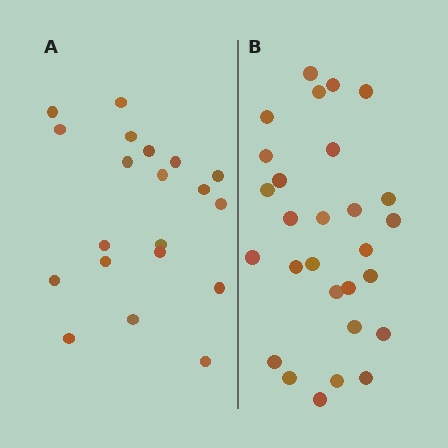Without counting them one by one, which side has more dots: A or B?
Region B (the right region) has more dots.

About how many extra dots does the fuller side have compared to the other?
Region B has roughly 8 or so more dots than region A.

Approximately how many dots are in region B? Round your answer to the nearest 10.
About 30 dots. (The exact count is 28, which rounds to 30.)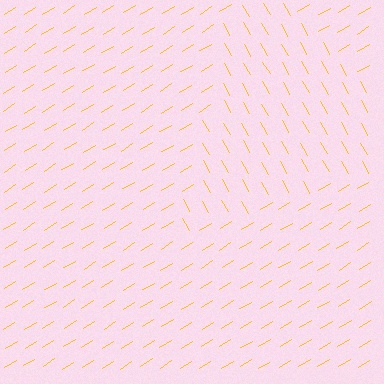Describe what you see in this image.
The image is filled with small yellow line segments. A triangle region in the image has lines oriented differently from the surrounding lines, creating a visible texture boundary.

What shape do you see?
I see a triangle.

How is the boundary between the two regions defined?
The boundary is defined purely by a change in line orientation (approximately 88 degrees difference). All lines are the same color and thickness.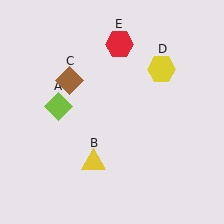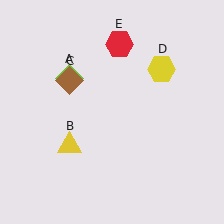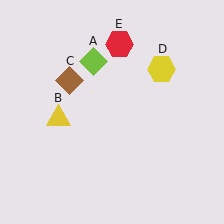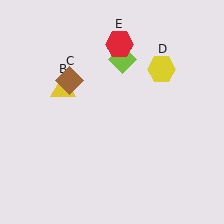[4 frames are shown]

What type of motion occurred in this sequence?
The lime diamond (object A), yellow triangle (object B) rotated clockwise around the center of the scene.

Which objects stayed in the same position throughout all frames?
Brown diamond (object C) and yellow hexagon (object D) and red hexagon (object E) remained stationary.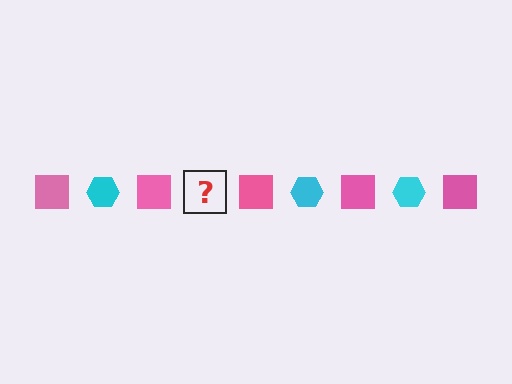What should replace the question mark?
The question mark should be replaced with a cyan hexagon.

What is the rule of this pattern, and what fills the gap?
The rule is that the pattern alternates between pink square and cyan hexagon. The gap should be filled with a cyan hexagon.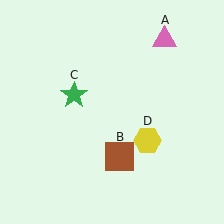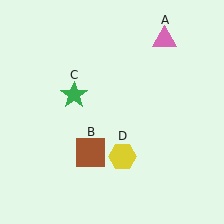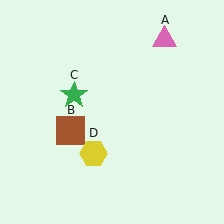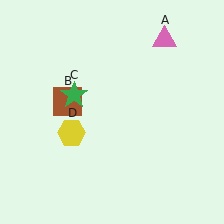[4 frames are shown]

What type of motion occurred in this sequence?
The brown square (object B), yellow hexagon (object D) rotated clockwise around the center of the scene.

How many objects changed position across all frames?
2 objects changed position: brown square (object B), yellow hexagon (object D).